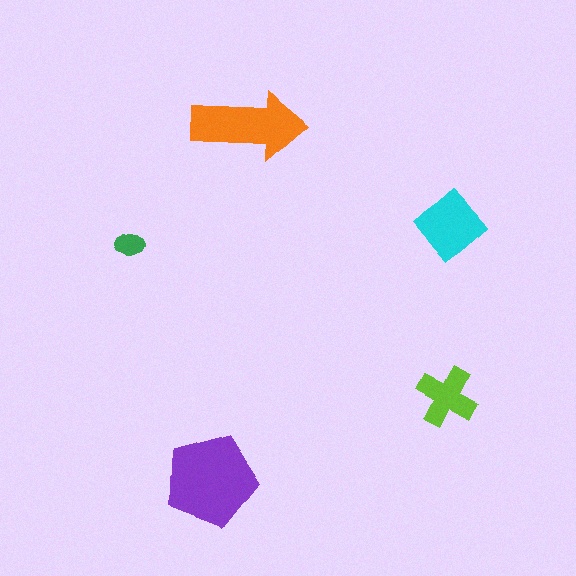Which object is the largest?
The purple pentagon.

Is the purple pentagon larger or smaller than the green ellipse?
Larger.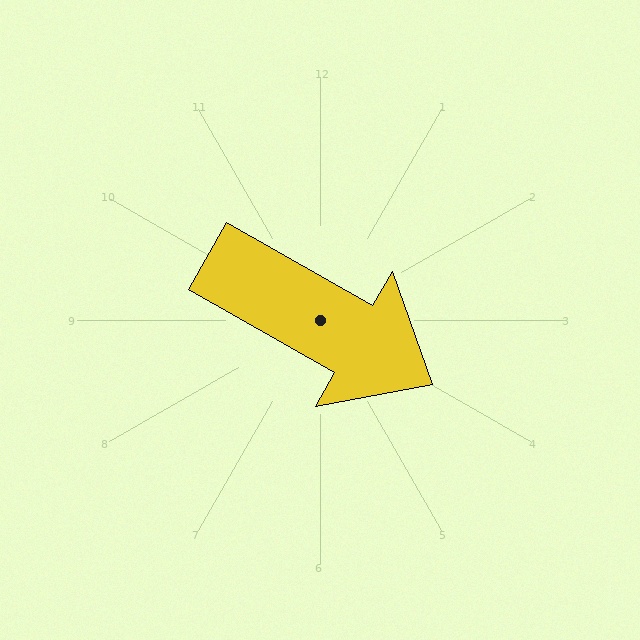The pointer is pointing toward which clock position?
Roughly 4 o'clock.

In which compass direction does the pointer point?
Southeast.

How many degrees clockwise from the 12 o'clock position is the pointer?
Approximately 120 degrees.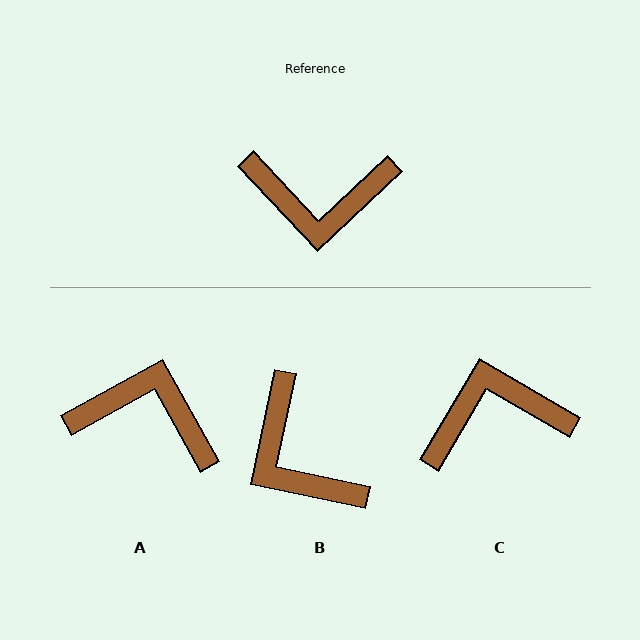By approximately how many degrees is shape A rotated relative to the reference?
Approximately 166 degrees counter-clockwise.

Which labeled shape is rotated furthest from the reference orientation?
A, about 166 degrees away.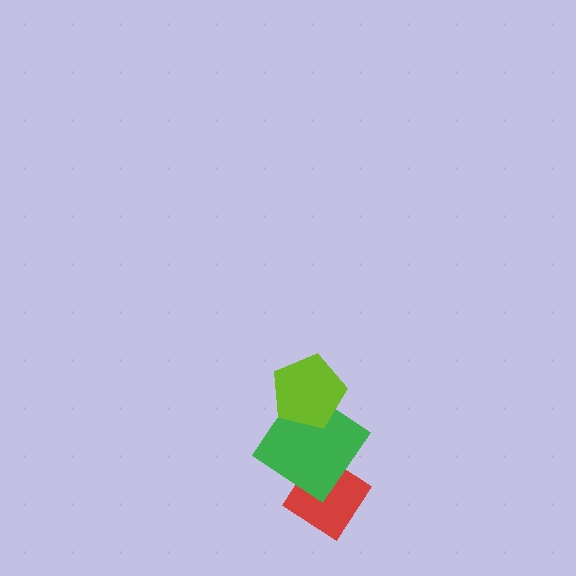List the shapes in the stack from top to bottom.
From top to bottom: the lime pentagon, the green diamond, the red diamond.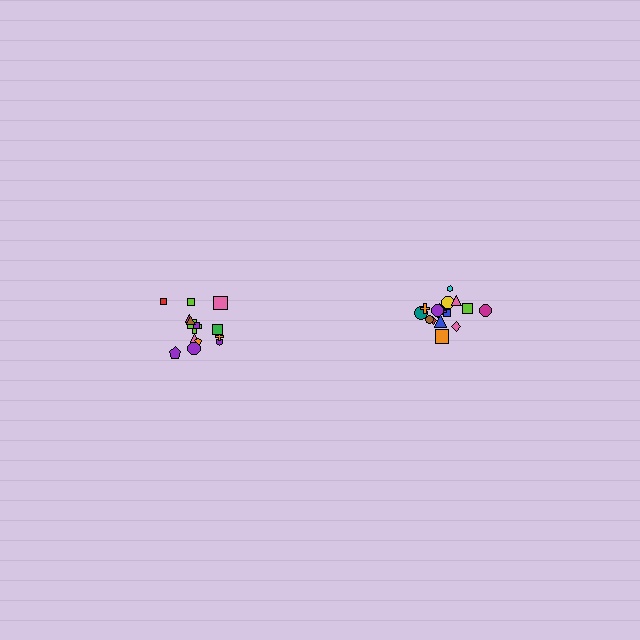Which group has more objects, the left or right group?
The right group.